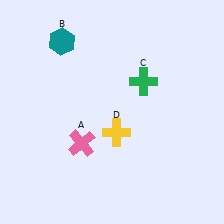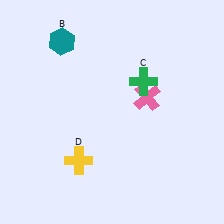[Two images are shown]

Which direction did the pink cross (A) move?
The pink cross (A) moved right.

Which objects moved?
The objects that moved are: the pink cross (A), the yellow cross (D).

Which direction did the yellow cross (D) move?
The yellow cross (D) moved left.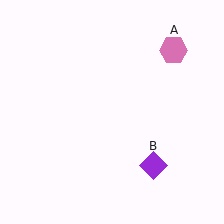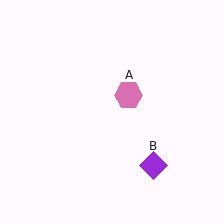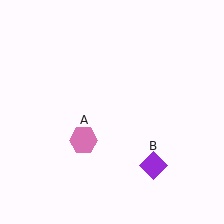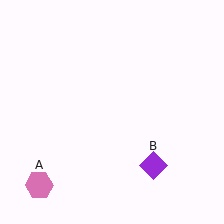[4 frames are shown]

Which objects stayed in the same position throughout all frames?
Purple diamond (object B) remained stationary.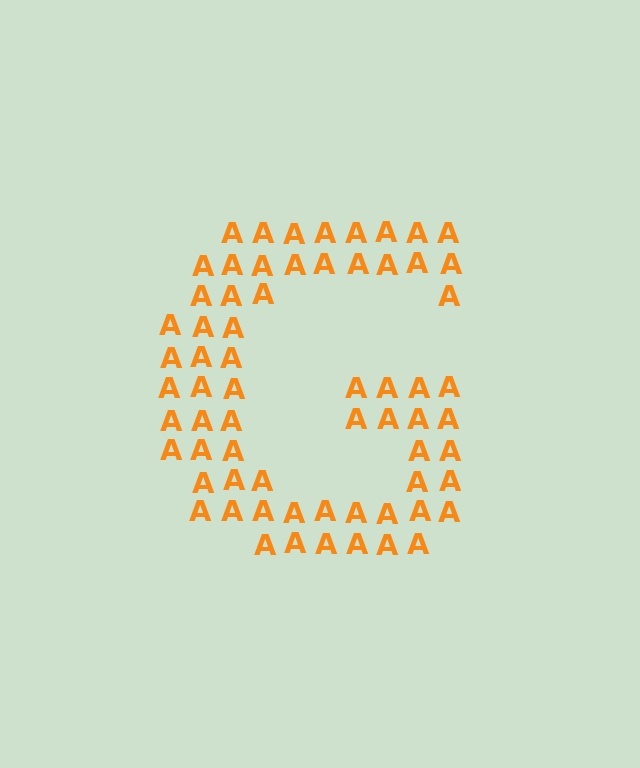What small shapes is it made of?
It is made of small letter A's.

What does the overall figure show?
The overall figure shows the letter G.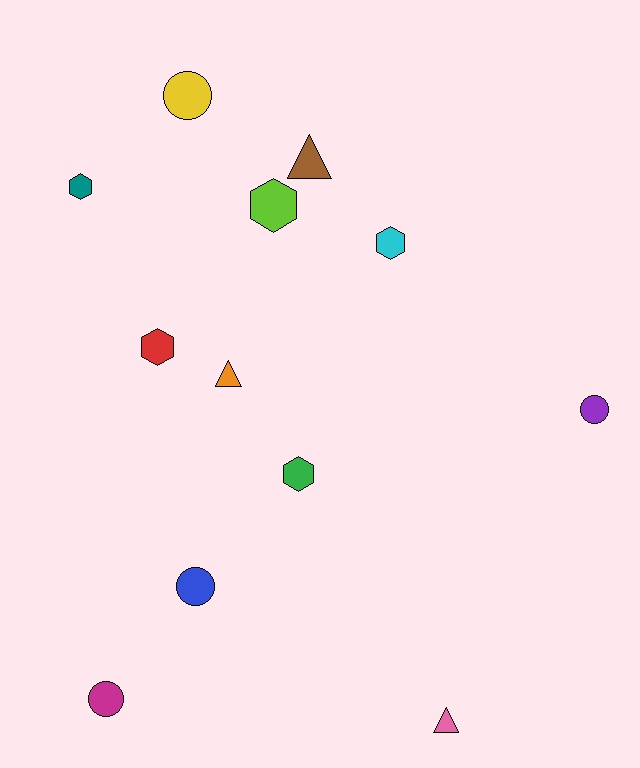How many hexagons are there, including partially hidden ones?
There are 5 hexagons.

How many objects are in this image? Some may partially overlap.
There are 12 objects.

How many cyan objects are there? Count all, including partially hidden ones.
There is 1 cyan object.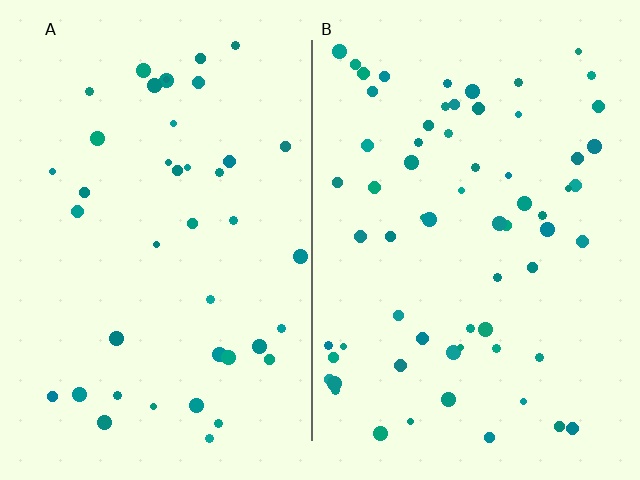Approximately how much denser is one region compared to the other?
Approximately 1.6× — region B over region A.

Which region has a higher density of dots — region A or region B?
B (the right).